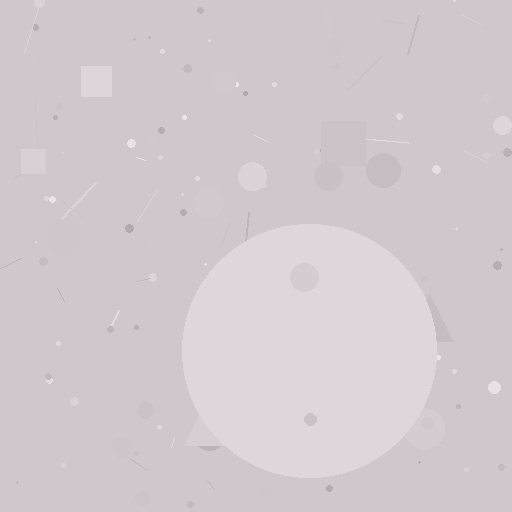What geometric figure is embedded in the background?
A circle is embedded in the background.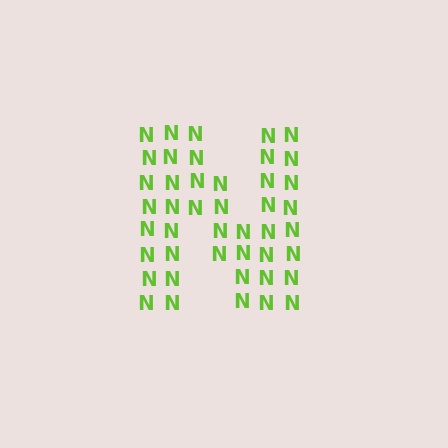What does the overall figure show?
The overall figure shows the letter N.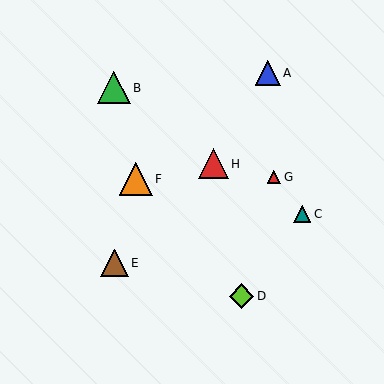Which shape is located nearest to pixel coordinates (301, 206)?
The teal triangle (labeled C) at (302, 214) is nearest to that location.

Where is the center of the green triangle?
The center of the green triangle is at (114, 88).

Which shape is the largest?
The orange triangle (labeled F) is the largest.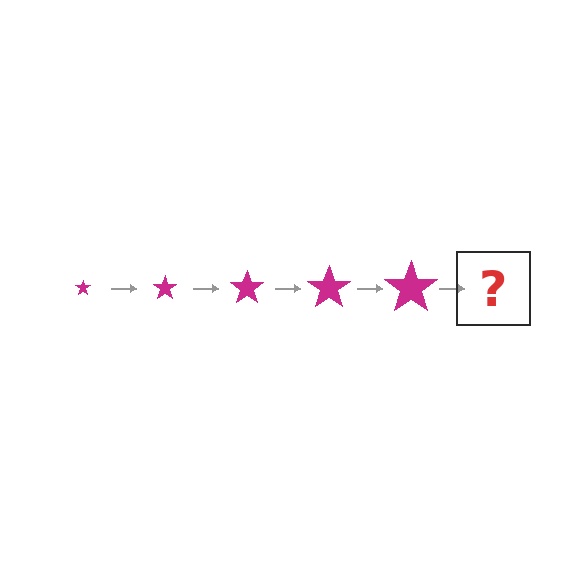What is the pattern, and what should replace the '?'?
The pattern is that the star gets progressively larger each step. The '?' should be a magenta star, larger than the previous one.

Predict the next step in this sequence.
The next step is a magenta star, larger than the previous one.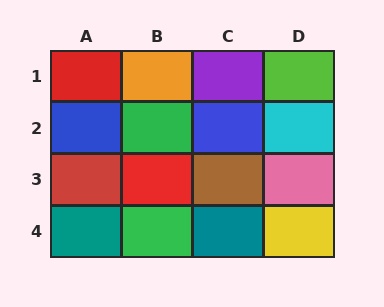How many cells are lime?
1 cell is lime.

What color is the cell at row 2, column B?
Green.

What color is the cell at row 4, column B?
Green.